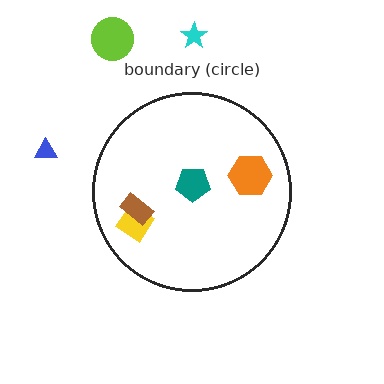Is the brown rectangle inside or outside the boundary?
Inside.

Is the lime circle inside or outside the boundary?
Outside.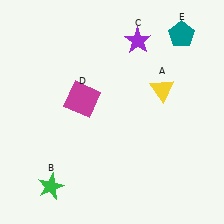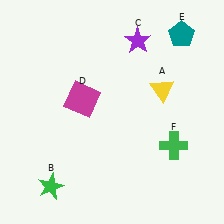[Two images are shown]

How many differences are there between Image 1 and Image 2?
There is 1 difference between the two images.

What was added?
A green cross (F) was added in Image 2.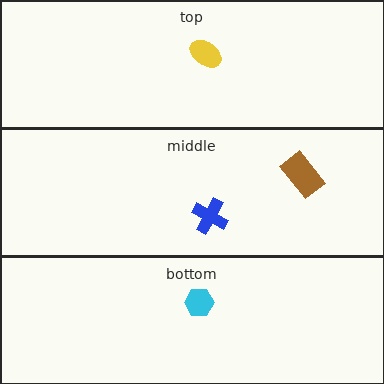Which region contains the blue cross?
The middle region.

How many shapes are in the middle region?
2.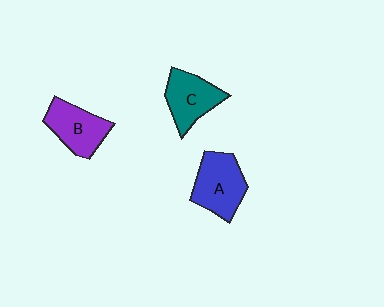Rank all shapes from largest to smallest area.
From largest to smallest: A (blue), B (purple), C (teal).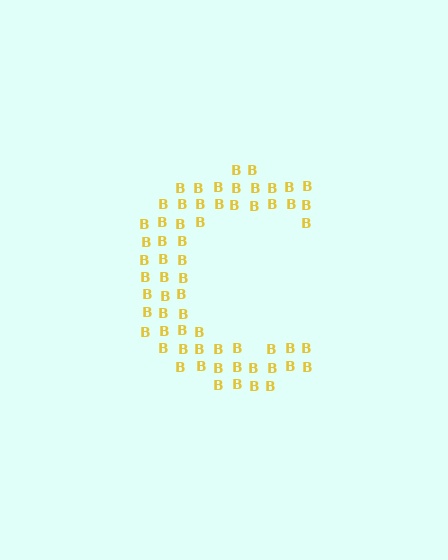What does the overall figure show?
The overall figure shows the letter C.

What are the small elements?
The small elements are letter B's.